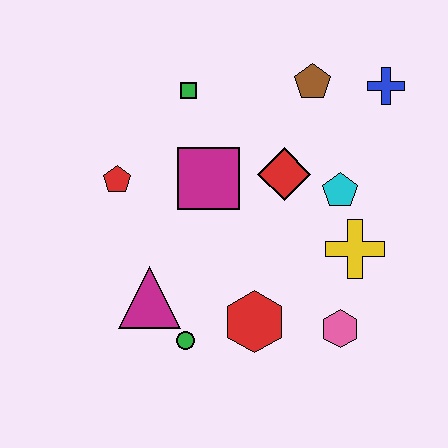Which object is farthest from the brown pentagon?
The green circle is farthest from the brown pentagon.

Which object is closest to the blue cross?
The brown pentagon is closest to the blue cross.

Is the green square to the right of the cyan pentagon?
No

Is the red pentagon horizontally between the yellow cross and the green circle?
No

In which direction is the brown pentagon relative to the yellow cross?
The brown pentagon is above the yellow cross.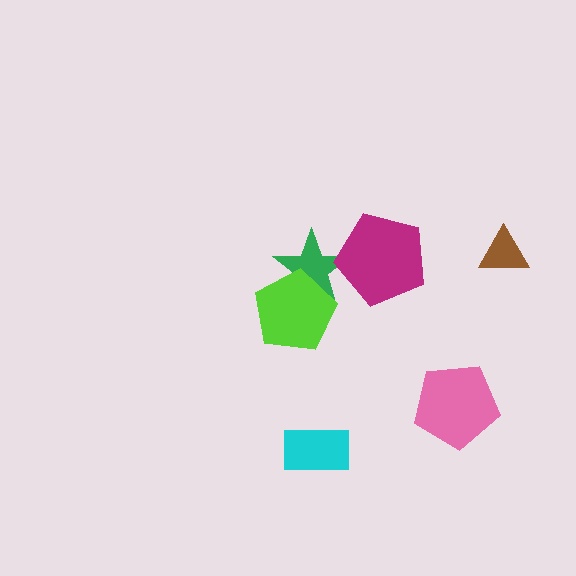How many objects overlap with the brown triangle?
0 objects overlap with the brown triangle.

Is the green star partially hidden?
Yes, it is partially covered by another shape.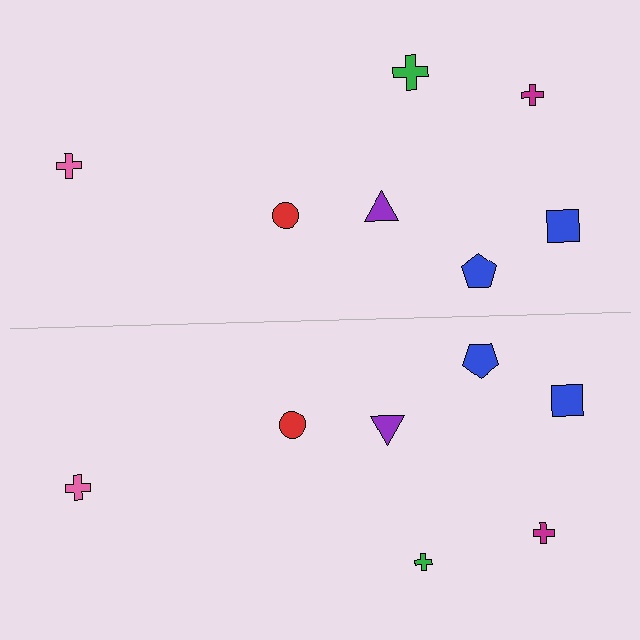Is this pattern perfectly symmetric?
No, the pattern is not perfectly symmetric. The green cross on the bottom side has a different size than its mirror counterpart.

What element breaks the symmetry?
The green cross on the bottom side has a different size than its mirror counterpart.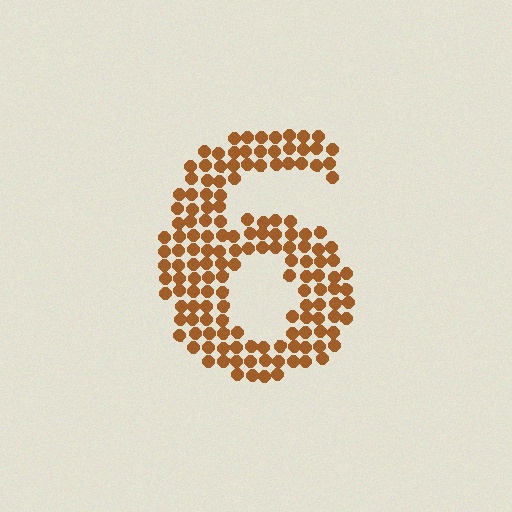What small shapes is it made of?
It is made of small circles.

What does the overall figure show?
The overall figure shows the digit 6.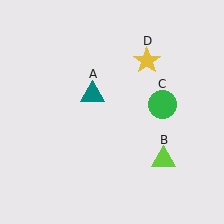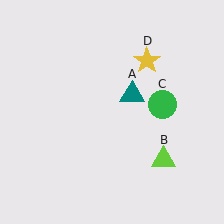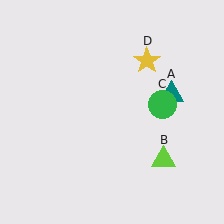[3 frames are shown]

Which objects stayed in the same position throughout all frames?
Lime triangle (object B) and green circle (object C) and yellow star (object D) remained stationary.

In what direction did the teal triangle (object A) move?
The teal triangle (object A) moved right.